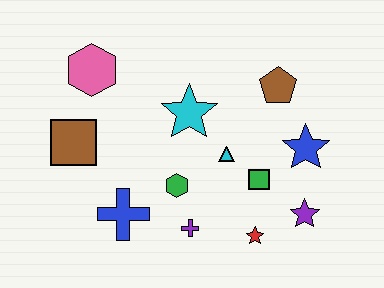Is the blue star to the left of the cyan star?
No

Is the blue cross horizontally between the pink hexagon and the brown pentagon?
Yes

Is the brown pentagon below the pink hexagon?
Yes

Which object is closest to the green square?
The cyan triangle is closest to the green square.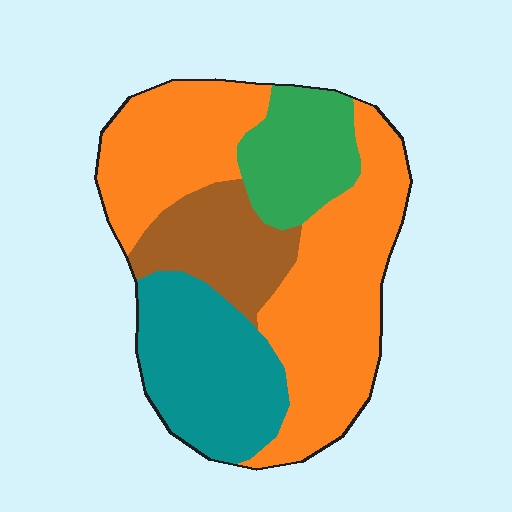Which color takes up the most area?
Orange, at roughly 50%.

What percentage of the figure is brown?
Brown takes up less than a quarter of the figure.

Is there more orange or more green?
Orange.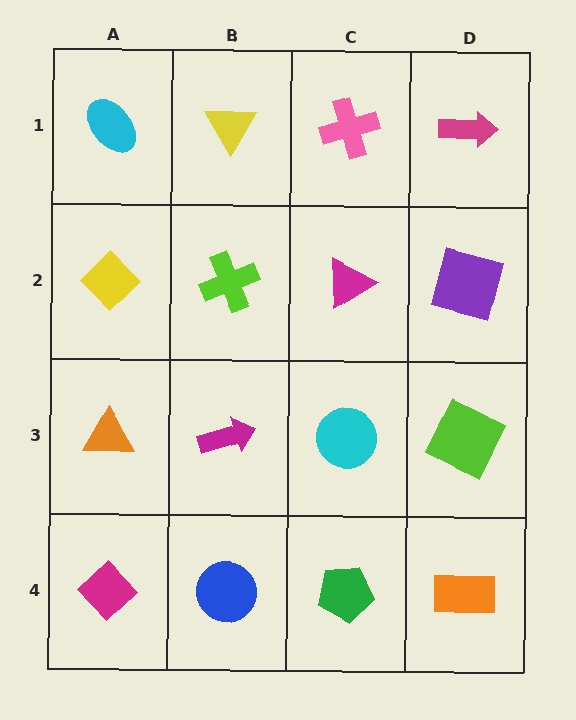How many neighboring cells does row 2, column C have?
4.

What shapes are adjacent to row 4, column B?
A magenta arrow (row 3, column B), a magenta diamond (row 4, column A), a green pentagon (row 4, column C).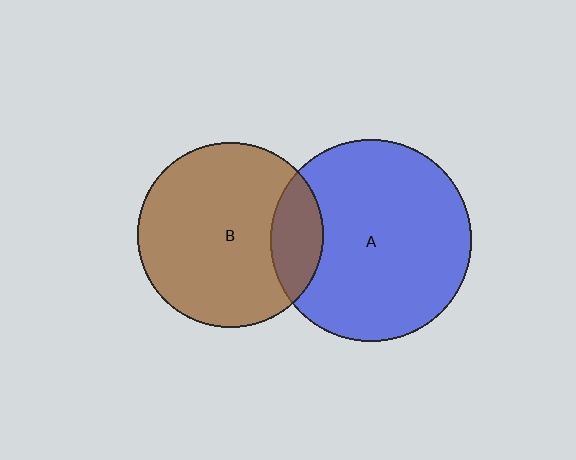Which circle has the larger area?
Circle A (blue).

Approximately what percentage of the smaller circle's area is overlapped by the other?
Approximately 20%.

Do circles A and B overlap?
Yes.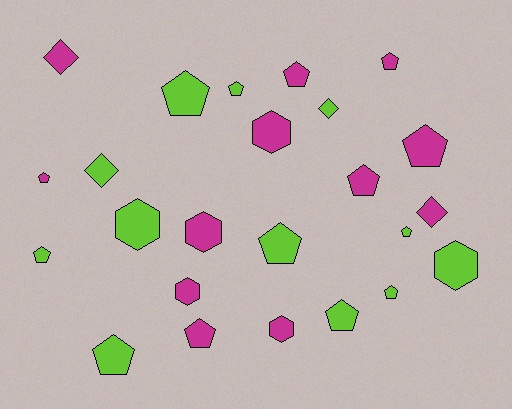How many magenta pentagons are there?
There are 6 magenta pentagons.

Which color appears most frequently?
Magenta, with 12 objects.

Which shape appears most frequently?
Pentagon, with 14 objects.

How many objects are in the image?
There are 24 objects.